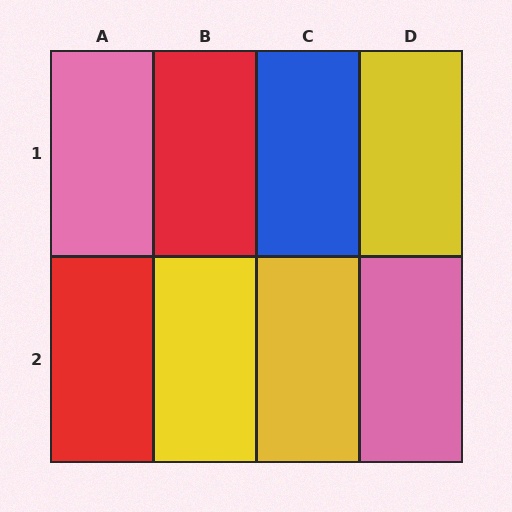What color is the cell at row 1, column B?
Red.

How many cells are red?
2 cells are red.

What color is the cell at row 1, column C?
Blue.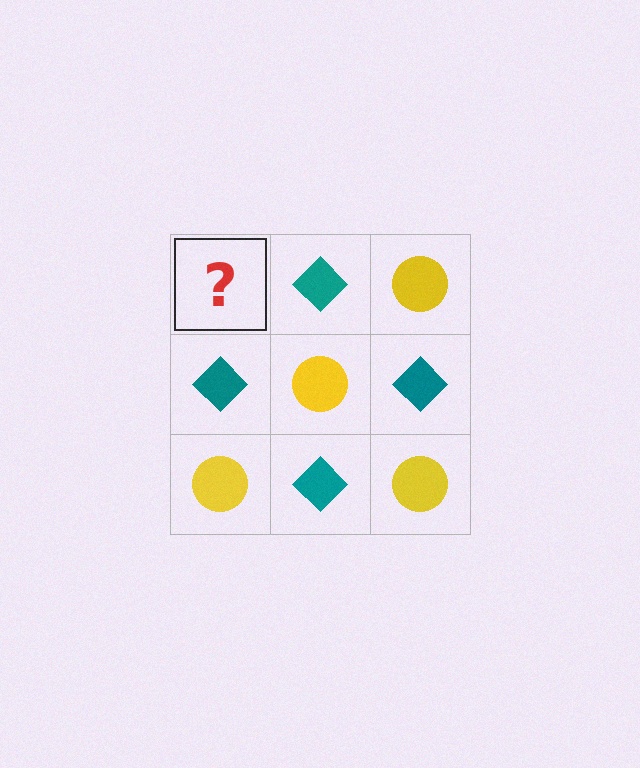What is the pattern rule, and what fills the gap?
The rule is that it alternates yellow circle and teal diamond in a checkerboard pattern. The gap should be filled with a yellow circle.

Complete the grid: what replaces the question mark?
The question mark should be replaced with a yellow circle.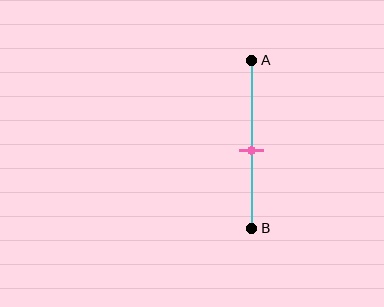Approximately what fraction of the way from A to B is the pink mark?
The pink mark is approximately 55% of the way from A to B.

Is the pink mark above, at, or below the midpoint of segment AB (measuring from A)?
The pink mark is below the midpoint of segment AB.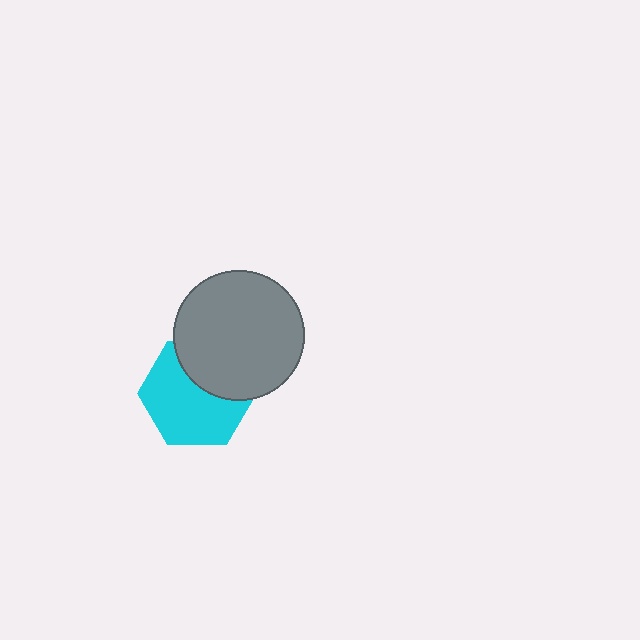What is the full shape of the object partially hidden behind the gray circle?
The partially hidden object is a cyan hexagon.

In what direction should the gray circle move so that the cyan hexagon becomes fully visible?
The gray circle should move up. That is the shortest direction to clear the overlap and leave the cyan hexagon fully visible.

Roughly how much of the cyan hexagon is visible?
Most of it is visible (roughly 65%).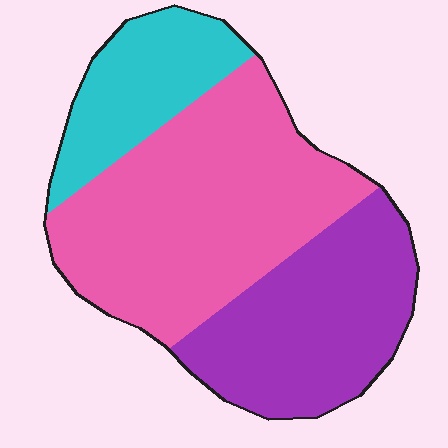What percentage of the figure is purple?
Purple covers about 30% of the figure.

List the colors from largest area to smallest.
From largest to smallest: pink, purple, cyan.